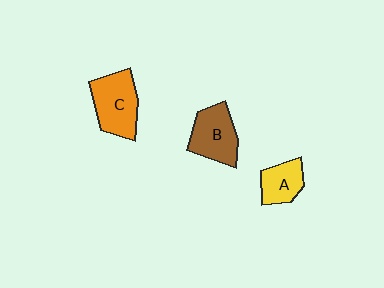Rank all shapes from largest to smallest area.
From largest to smallest: C (orange), B (brown), A (yellow).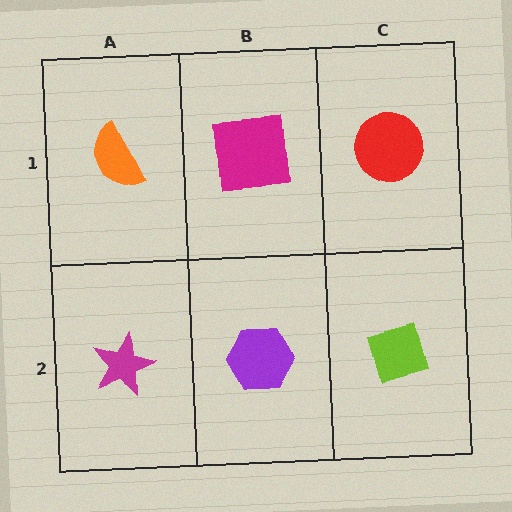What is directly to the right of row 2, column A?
A purple hexagon.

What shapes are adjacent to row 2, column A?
An orange semicircle (row 1, column A), a purple hexagon (row 2, column B).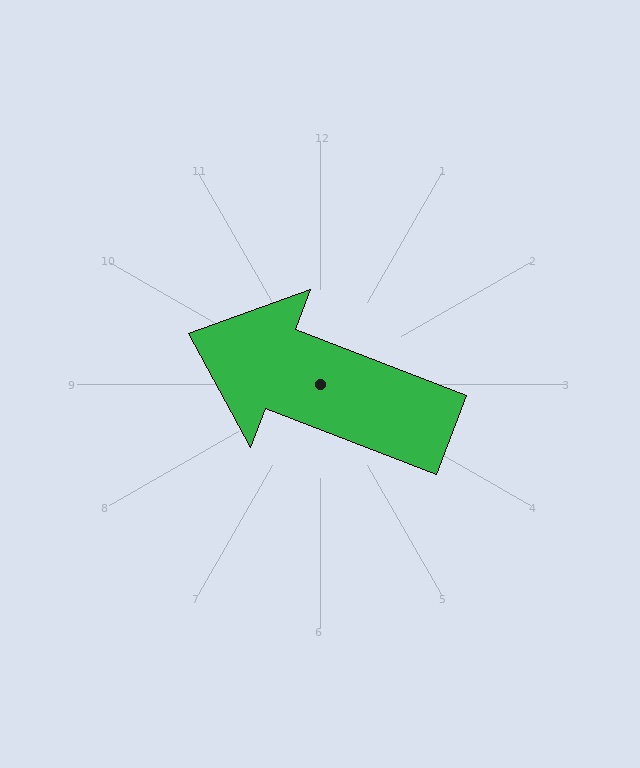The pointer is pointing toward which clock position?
Roughly 10 o'clock.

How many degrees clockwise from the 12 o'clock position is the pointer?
Approximately 291 degrees.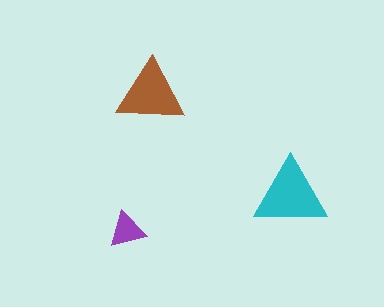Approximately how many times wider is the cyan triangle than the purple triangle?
About 2 times wider.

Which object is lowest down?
The purple triangle is bottommost.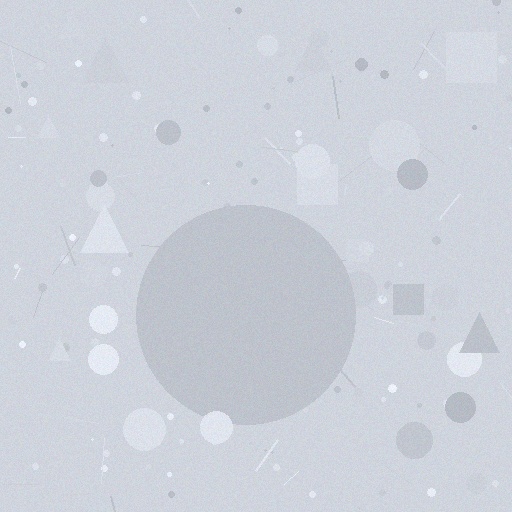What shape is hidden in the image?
A circle is hidden in the image.